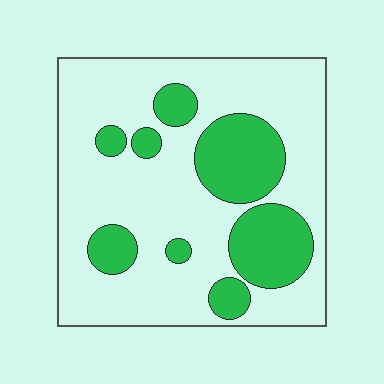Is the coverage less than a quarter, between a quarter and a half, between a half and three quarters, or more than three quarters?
Between a quarter and a half.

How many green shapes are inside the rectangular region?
8.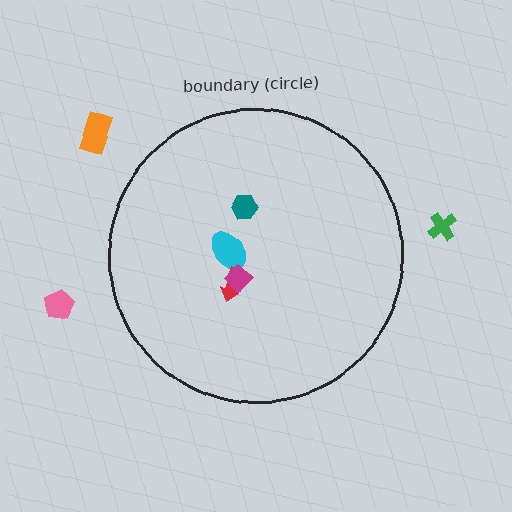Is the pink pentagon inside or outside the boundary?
Outside.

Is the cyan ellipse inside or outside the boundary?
Inside.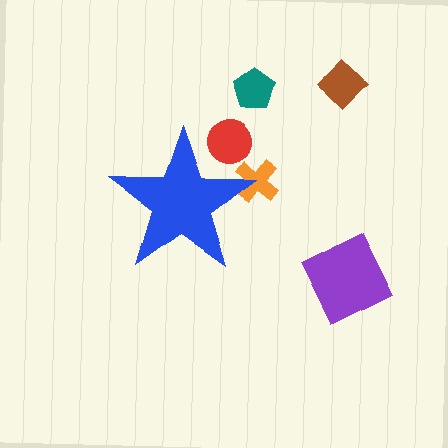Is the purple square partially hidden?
No, the purple square is fully visible.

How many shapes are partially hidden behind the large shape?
2 shapes are partially hidden.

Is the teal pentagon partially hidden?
No, the teal pentagon is fully visible.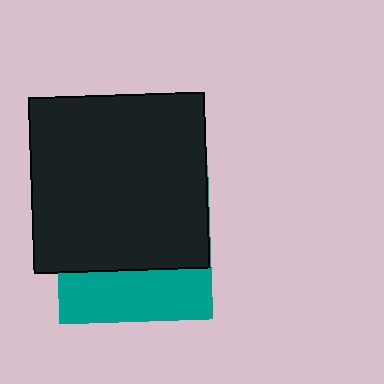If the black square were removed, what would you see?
You would see the complete teal square.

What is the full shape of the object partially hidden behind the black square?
The partially hidden object is a teal square.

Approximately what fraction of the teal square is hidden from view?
Roughly 67% of the teal square is hidden behind the black square.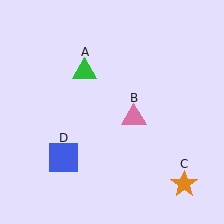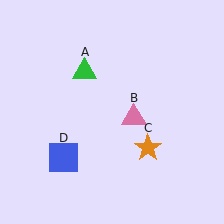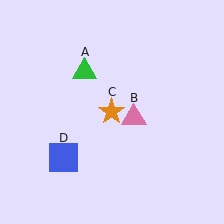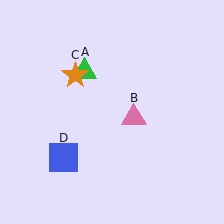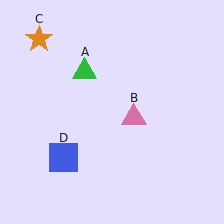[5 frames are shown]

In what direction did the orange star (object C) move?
The orange star (object C) moved up and to the left.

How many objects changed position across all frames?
1 object changed position: orange star (object C).